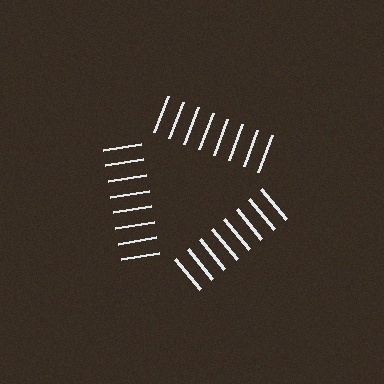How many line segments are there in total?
24 — 8 along each of the 3 edges.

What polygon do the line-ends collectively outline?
An illusory triangle — the line segments terminate on its edges but no continuous stroke is drawn.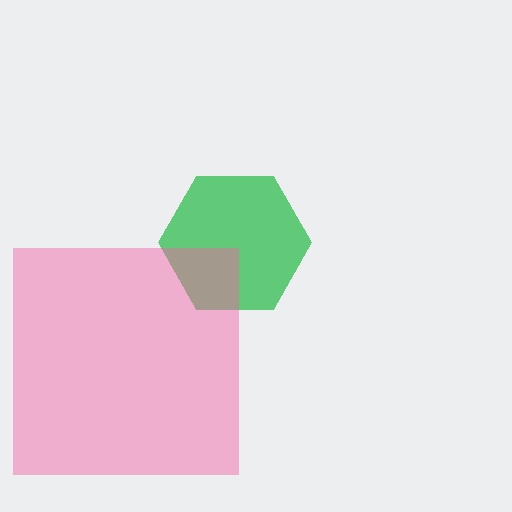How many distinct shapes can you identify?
There are 2 distinct shapes: a green hexagon, a pink square.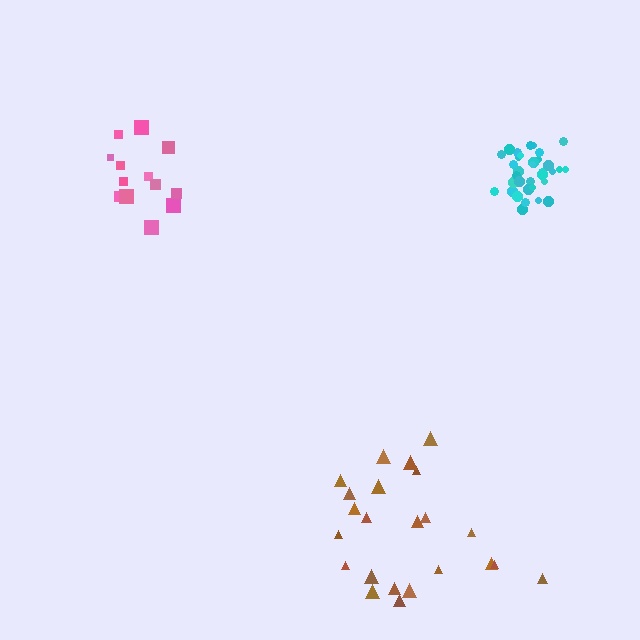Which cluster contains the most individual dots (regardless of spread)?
Cyan (35).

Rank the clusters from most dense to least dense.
cyan, pink, brown.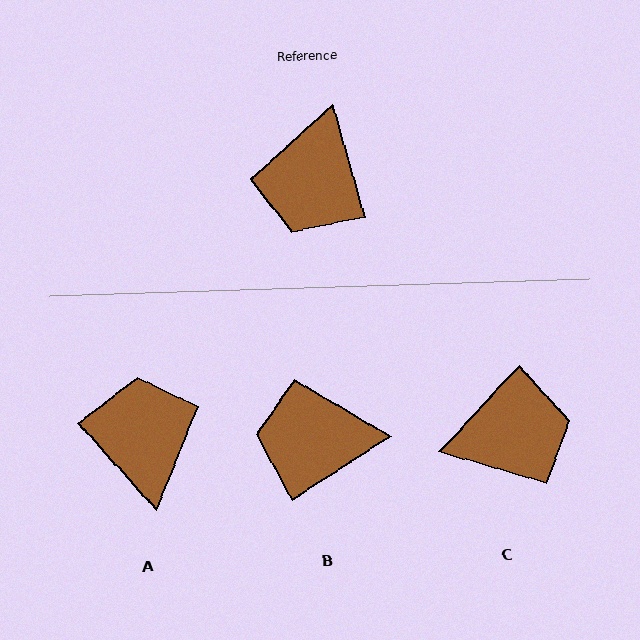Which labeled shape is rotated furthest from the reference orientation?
A, about 154 degrees away.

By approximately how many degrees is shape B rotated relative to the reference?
Approximately 73 degrees clockwise.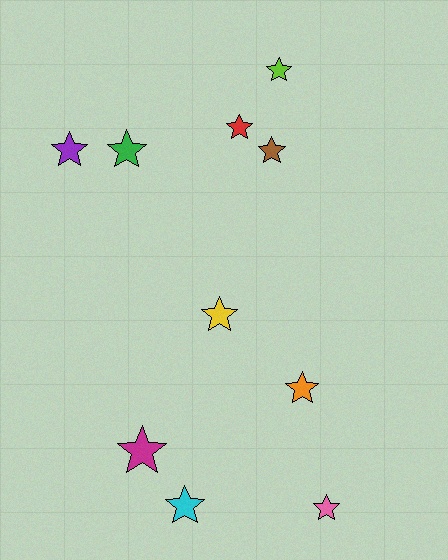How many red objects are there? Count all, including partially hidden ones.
There is 1 red object.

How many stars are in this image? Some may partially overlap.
There are 10 stars.